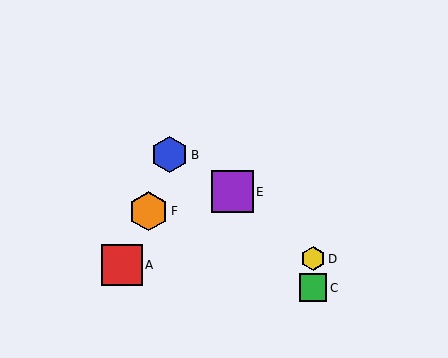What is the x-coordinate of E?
Object E is at x≈232.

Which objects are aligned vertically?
Objects C, D are aligned vertically.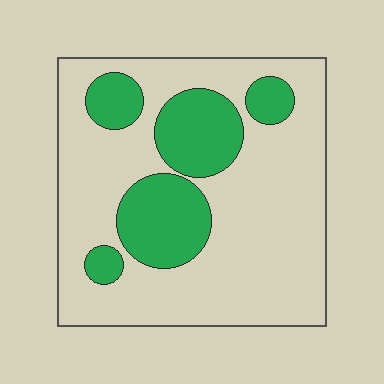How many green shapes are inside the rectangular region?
5.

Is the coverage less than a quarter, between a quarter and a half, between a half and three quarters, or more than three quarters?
Between a quarter and a half.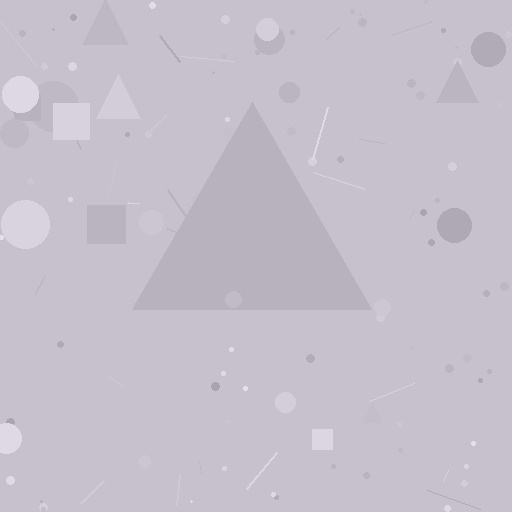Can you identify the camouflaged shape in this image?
The camouflaged shape is a triangle.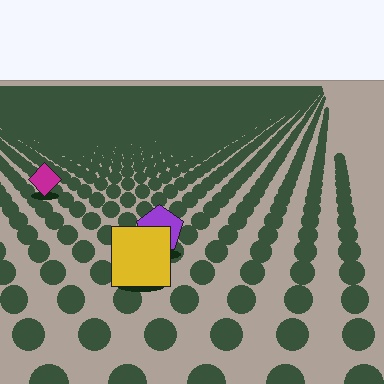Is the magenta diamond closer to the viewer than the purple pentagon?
No. The purple pentagon is closer — you can tell from the texture gradient: the ground texture is coarser near it.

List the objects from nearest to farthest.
From nearest to farthest: the yellow square, the purple pentagon, the magenta diamond.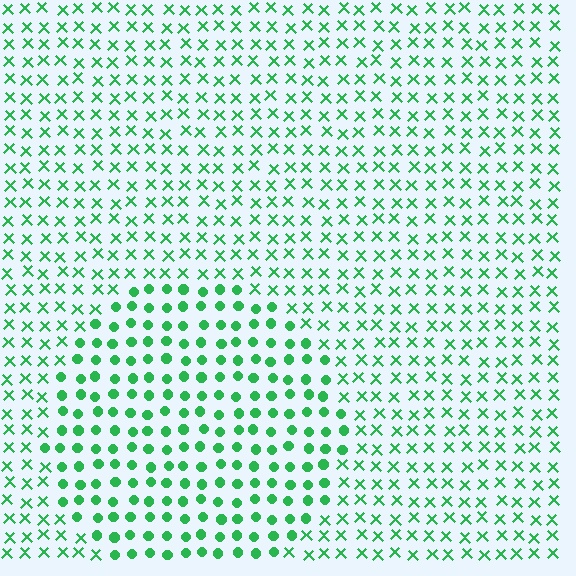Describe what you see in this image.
The image is filled with small green elements arranged in a uniform grid. A circle-shaped region contains circles, while the surrounding area contains X marks. The boundary is defined purely by the change in element shape.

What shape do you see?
I see a circle.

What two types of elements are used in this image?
The image uses circles inside the circle region and X marks outside it.